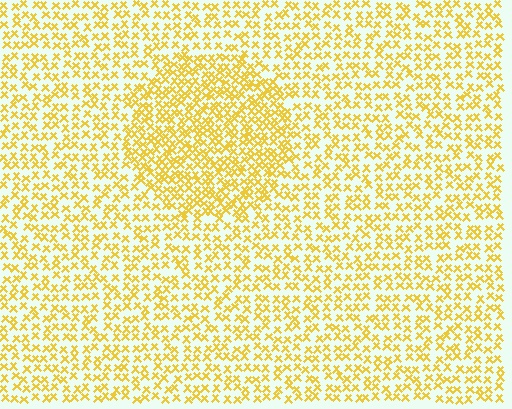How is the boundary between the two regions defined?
The boundary is defined by a change in element density (approximately 1.7x ratio). All elements are the same color, size, and shape.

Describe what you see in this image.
The image contains small yellow elements arranged at two different densities. A circle-shaped region is visible where the elements are more densely packed than the surrounding area.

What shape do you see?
I see a circle.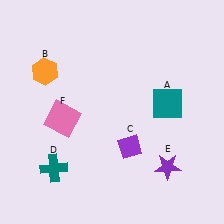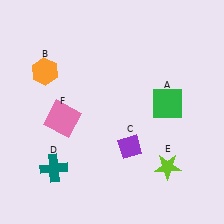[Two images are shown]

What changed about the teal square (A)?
In Image 1, A is teal. In Image 2, it changed to green.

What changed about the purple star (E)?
In Image 1, E is purple. In Image 2, it changed to lime.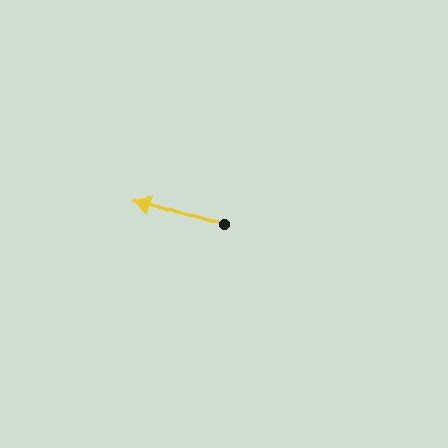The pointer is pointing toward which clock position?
Roughly 10 o'clock.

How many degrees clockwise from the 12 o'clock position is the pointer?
Approximately 287 degrees.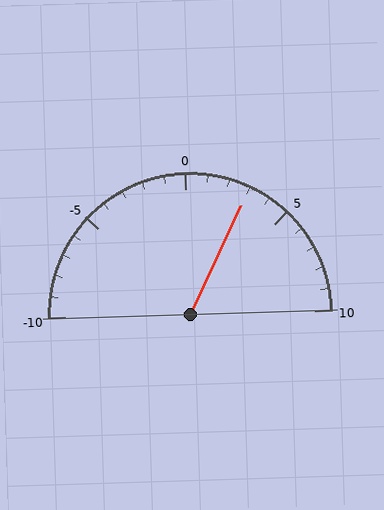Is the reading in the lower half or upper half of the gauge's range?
The reading is in the upper half of the range (-10 to 10).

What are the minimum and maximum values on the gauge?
The gauge ranges from -10 to 10.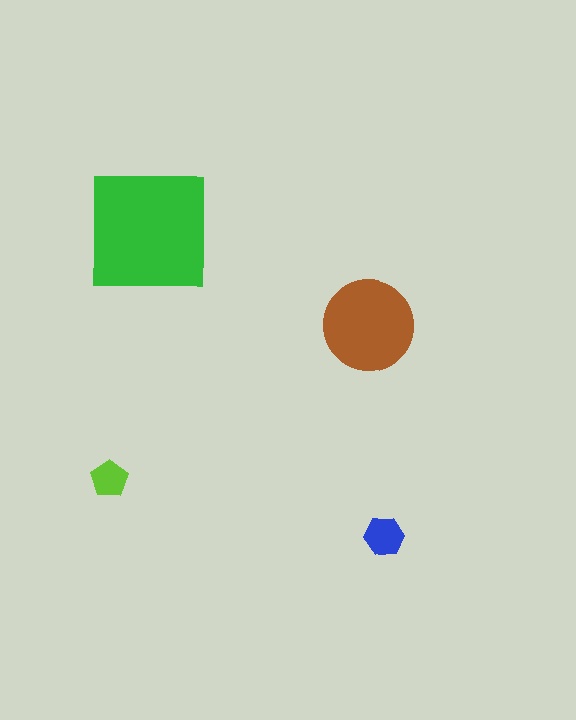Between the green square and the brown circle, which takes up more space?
The green square.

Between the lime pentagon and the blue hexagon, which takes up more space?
The blue hexagon.